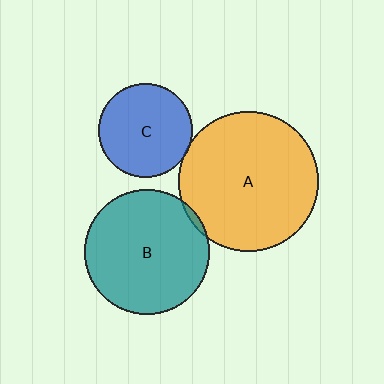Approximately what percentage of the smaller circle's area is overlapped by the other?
Approximately 5%.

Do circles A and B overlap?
Yes.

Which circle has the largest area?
Circle A (orange).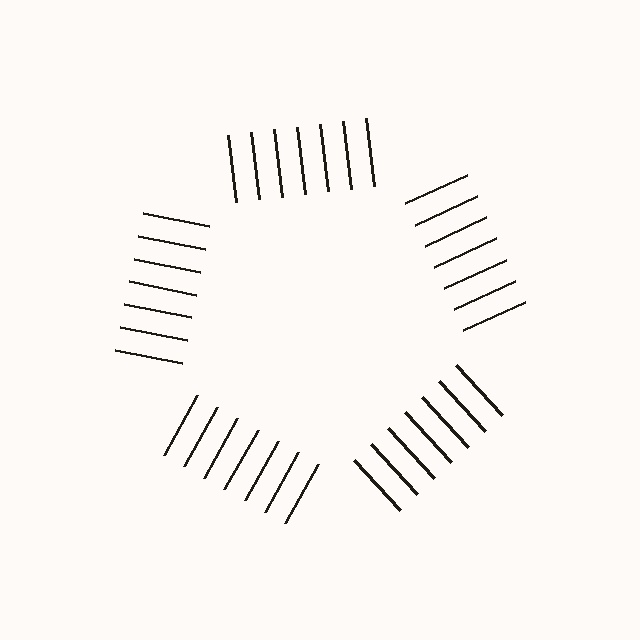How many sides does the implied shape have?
5 sides — the line-ends trace a pentagon.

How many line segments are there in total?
35 — 7 along each of the 5 edges.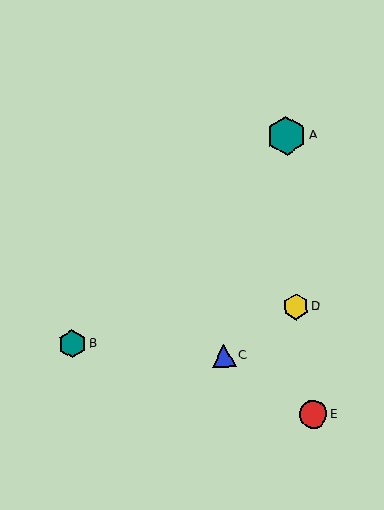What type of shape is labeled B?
Shape B is a teal hexagon.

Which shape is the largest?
The teal hexagon (labeled A) is the largest.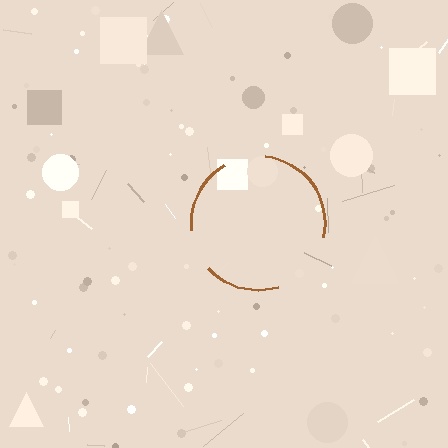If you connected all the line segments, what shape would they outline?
They would outline a circle.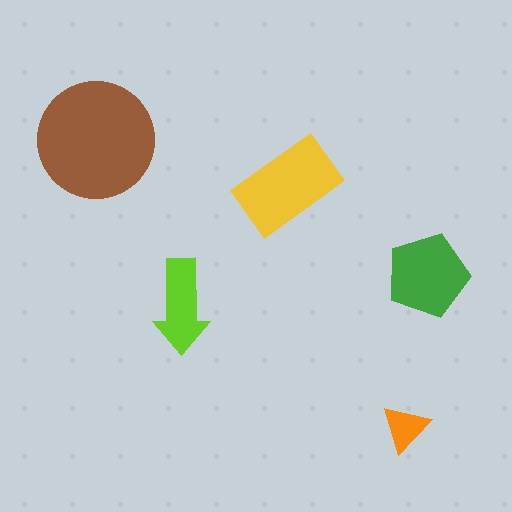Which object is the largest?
The brown circle.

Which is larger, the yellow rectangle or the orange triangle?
The yellow rectangle.